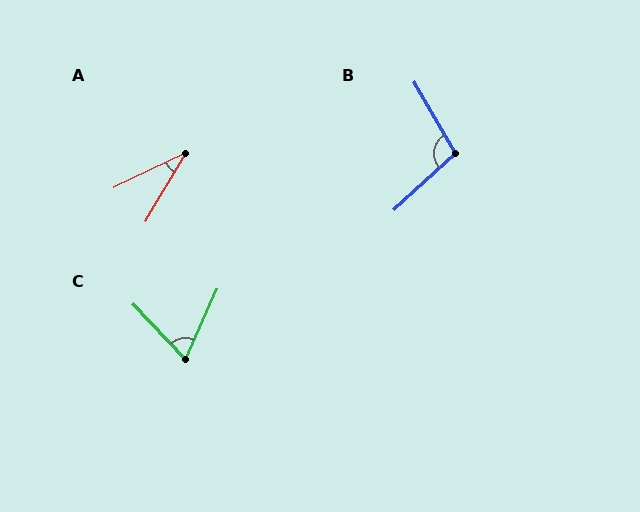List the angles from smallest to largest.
A (34°), C (67°), B (102°).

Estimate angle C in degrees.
Approximately 67 degrees.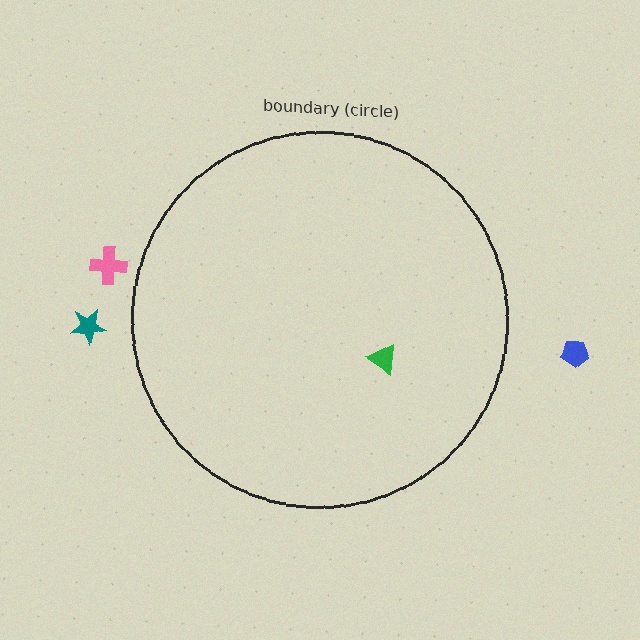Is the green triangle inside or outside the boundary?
Inside.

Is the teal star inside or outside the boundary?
Outside.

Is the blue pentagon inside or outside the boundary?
Outside.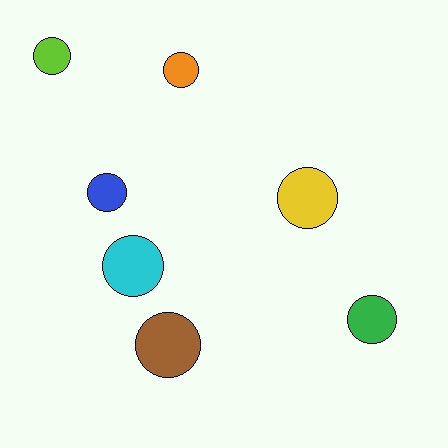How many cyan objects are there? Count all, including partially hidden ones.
There is 1 cyan object.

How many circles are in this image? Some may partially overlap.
There are 7 circles.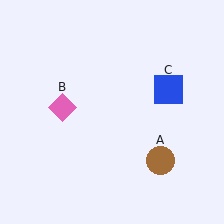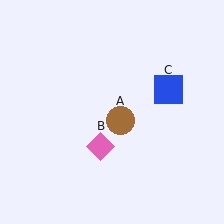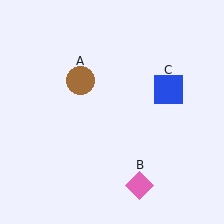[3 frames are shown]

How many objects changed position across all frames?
2 objects changed position: brown circle (object A), pink diamond (object B).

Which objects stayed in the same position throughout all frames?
Blue square (object C) remained stationary.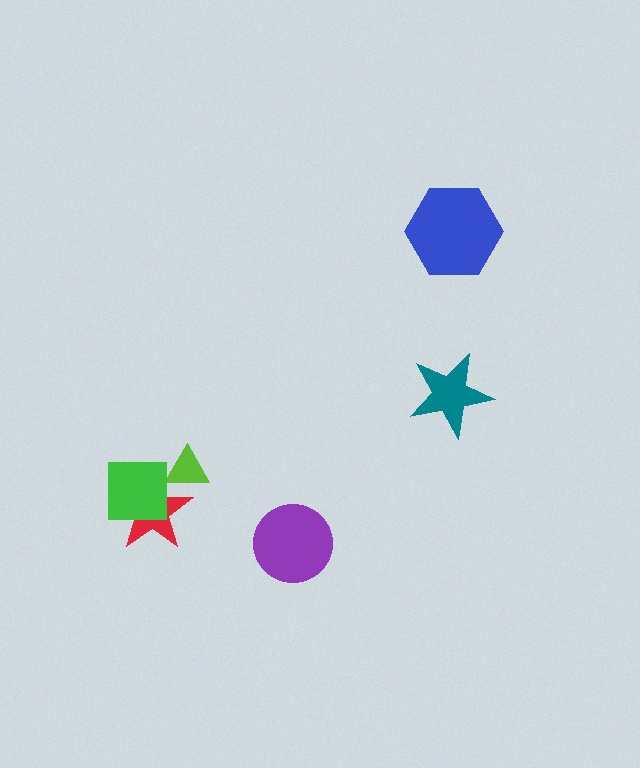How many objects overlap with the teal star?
0 objects overlap with the teal star.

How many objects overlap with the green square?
1 object overlaps with the green square.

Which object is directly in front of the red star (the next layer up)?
The lime triangle is directly in front of the red star.